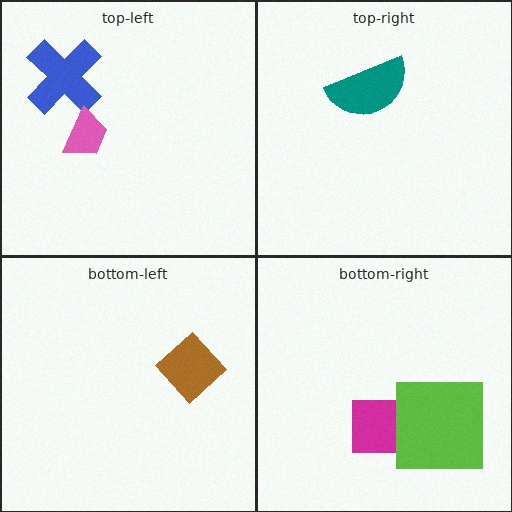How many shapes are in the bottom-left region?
1.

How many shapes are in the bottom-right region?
2.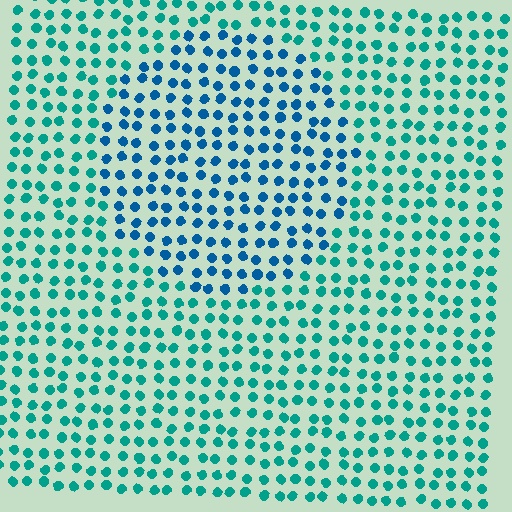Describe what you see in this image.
The image is filled with small teal elements in a uniform arrangement. A circle-shaped region is visible where the elements are tinted to a slightly different hue, forming a subtle color boundary.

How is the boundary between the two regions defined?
The boundary is defined purely by a slight shift in hue (about 33 degrees). Spacing, size, and orientation are identical on both sides.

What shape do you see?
I see a circle.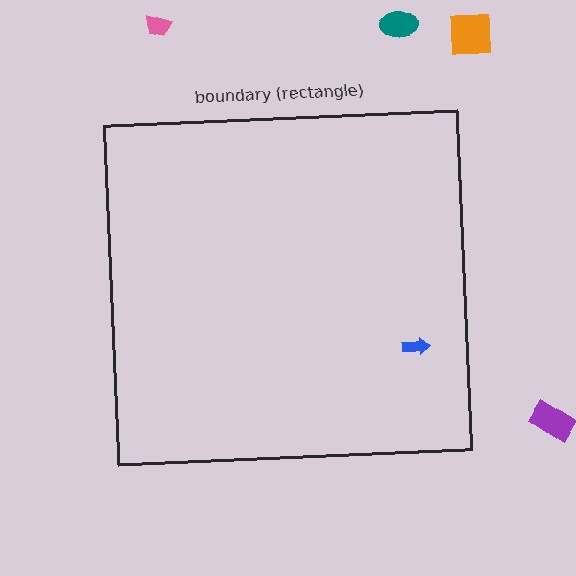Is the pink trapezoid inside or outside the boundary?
Outside.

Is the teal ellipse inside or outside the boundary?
Outside.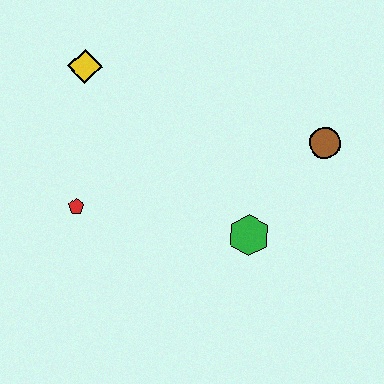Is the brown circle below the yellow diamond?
Yes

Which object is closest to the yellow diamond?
The red pentagon is closest to the yellow diamond.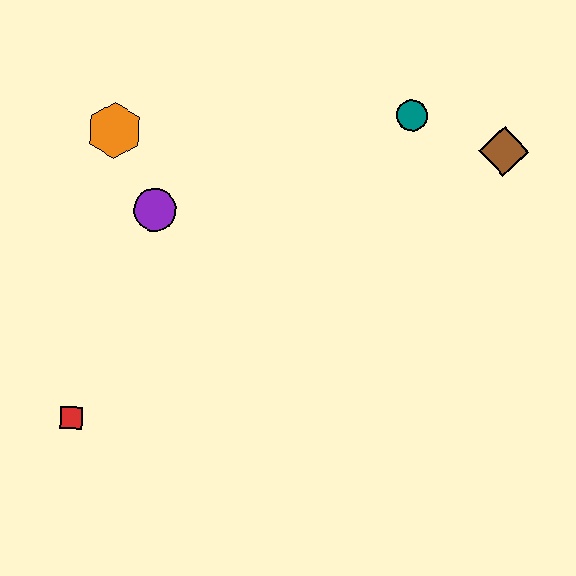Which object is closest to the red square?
The purple circle is closest to the red square.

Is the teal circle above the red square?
Yes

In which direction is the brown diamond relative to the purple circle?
The brown diamond is to the right of the purple circle.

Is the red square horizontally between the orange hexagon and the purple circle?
No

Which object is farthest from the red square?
The brown diamond is farthest from the red square.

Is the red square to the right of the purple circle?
No